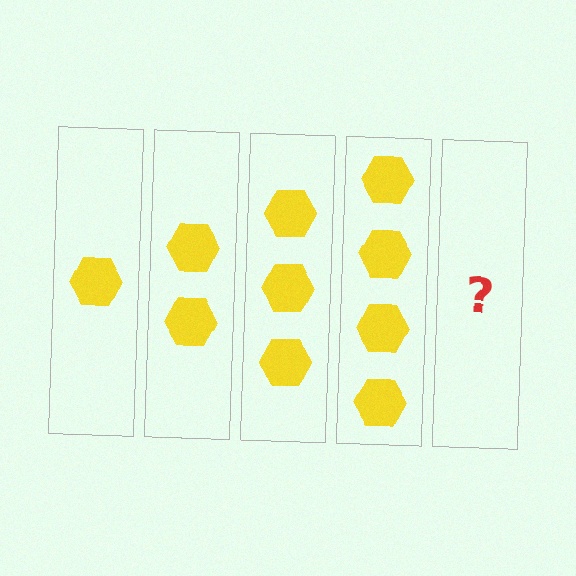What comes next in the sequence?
The next element should be 5 hexagons.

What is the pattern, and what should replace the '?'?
The pattern is that each step adds one more hexagon. The '?' should be 5 hexagons.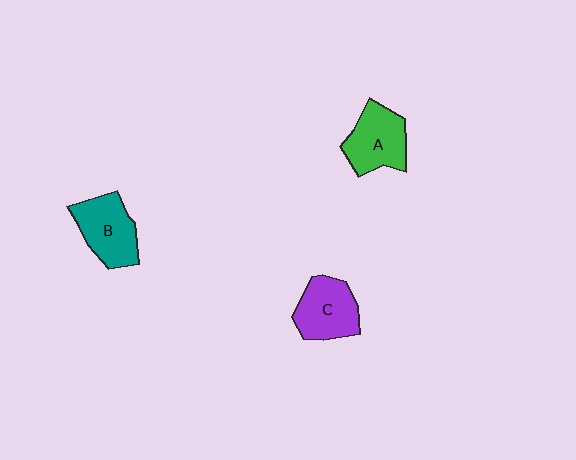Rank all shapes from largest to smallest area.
From largest to smallest: B (teal), A (green), C (purple).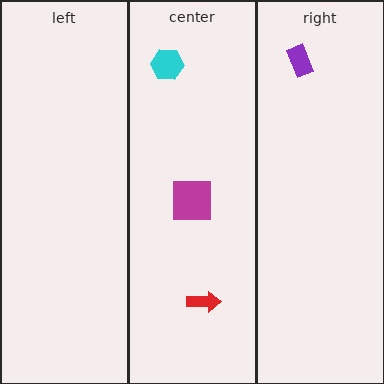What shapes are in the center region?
The red arrow, the cyan hexagon, the magenta square.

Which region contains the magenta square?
The center region.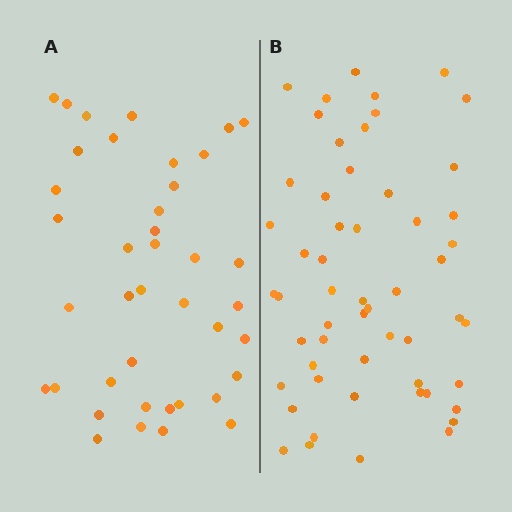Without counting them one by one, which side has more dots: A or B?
Region B (the right region) has more dots.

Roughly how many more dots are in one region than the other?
Region B has approximately 15 more dots than region A.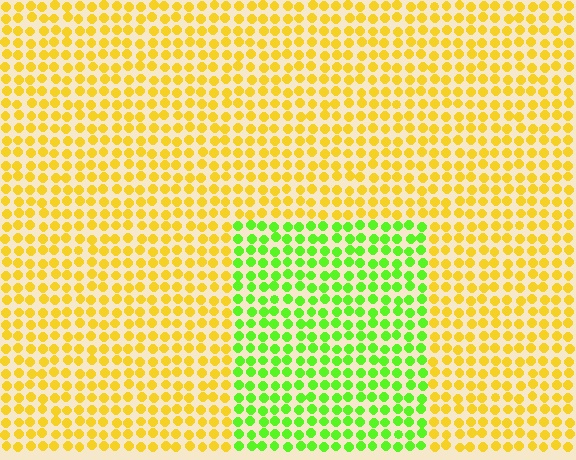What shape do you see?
I see a rectangle.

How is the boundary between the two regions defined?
The boundary is defined purely by a slight shift in hue (about 56 degrees). Spacing, size, and orientation are identical on both sides.